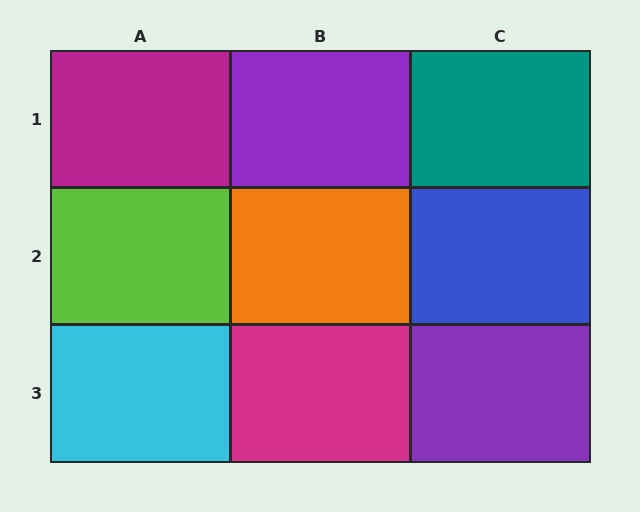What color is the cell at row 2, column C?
Blue.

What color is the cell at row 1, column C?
Teal.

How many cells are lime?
1 cell is lime.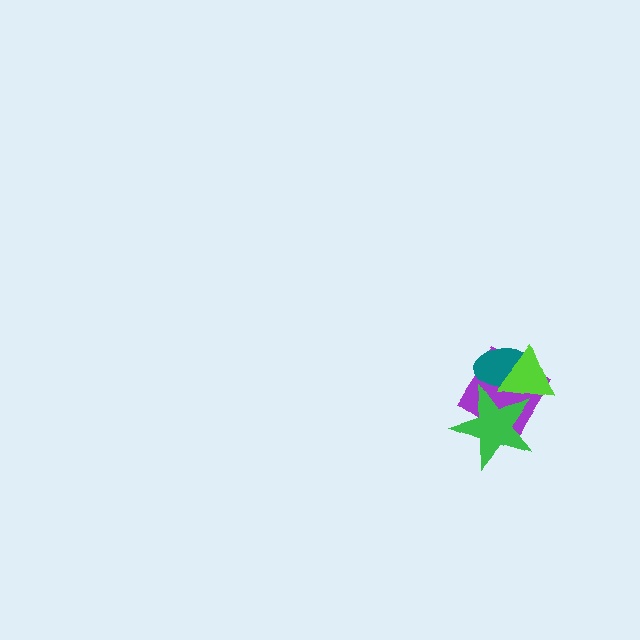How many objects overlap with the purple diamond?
3 objects overlap with the purple diamond.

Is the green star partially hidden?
No, no other shape covers it.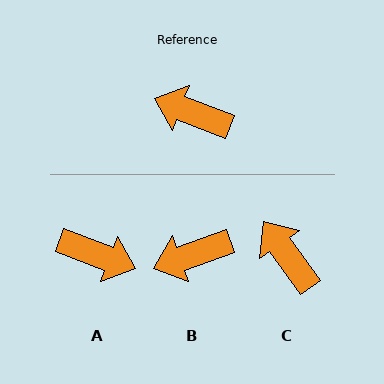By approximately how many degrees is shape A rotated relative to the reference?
Approximately 180 degrees counter-clockwise.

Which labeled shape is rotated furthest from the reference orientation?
A, about 180 degrees away.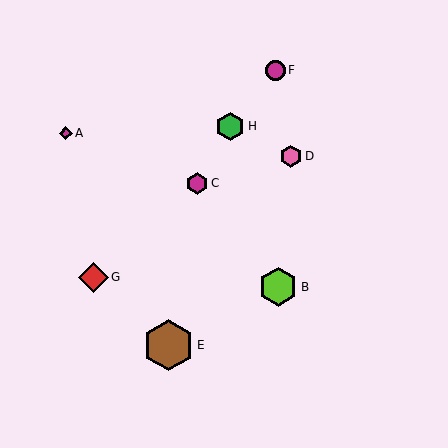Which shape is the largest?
The brown hexagon (labeled E) is the largest.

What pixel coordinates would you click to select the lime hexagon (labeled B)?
Click at (278, 287) to select the lime hexagon B.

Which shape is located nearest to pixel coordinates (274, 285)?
The lime hexagon (labeled B) at (278, 287) is nearest to that location.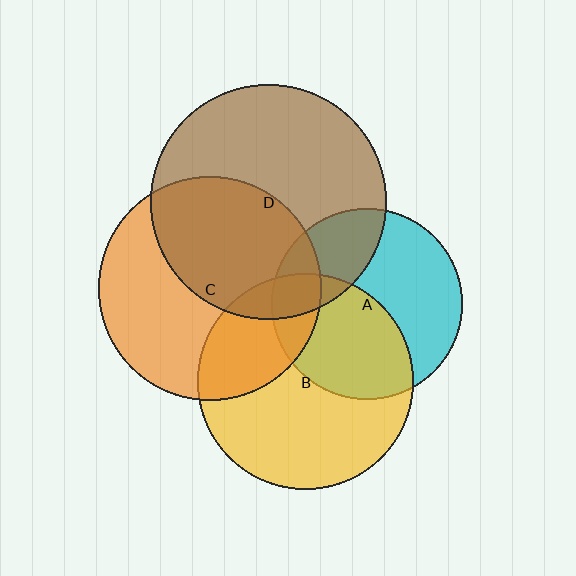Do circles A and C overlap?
Yes.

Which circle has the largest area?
Circle D (brown).